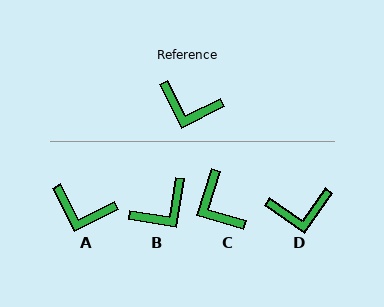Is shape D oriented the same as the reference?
No, it is off by about 28 degrees.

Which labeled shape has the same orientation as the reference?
A.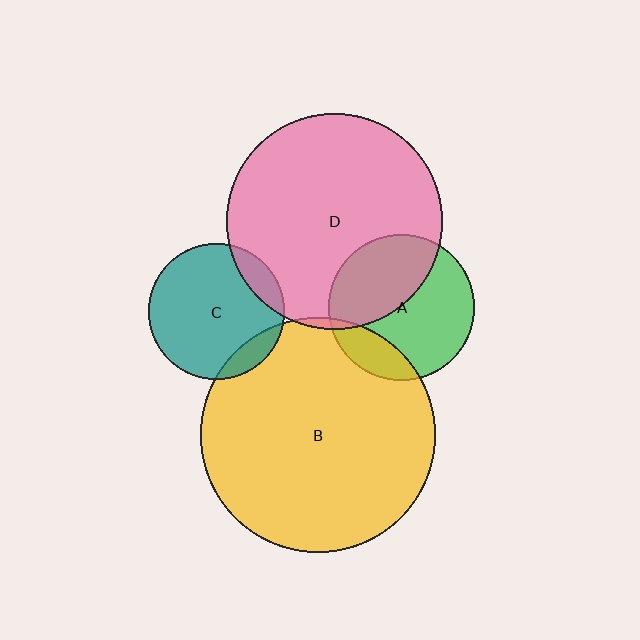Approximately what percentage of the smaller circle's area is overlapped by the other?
Approximately 5%.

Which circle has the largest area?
Circle B (yellow).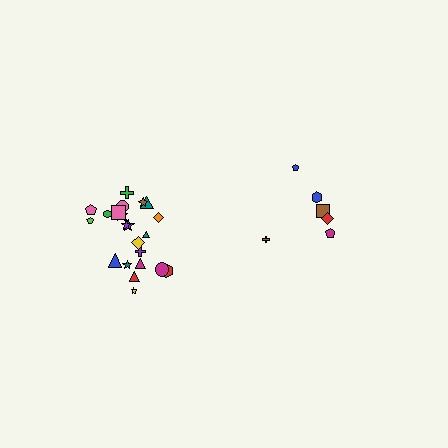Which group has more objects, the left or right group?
The left group.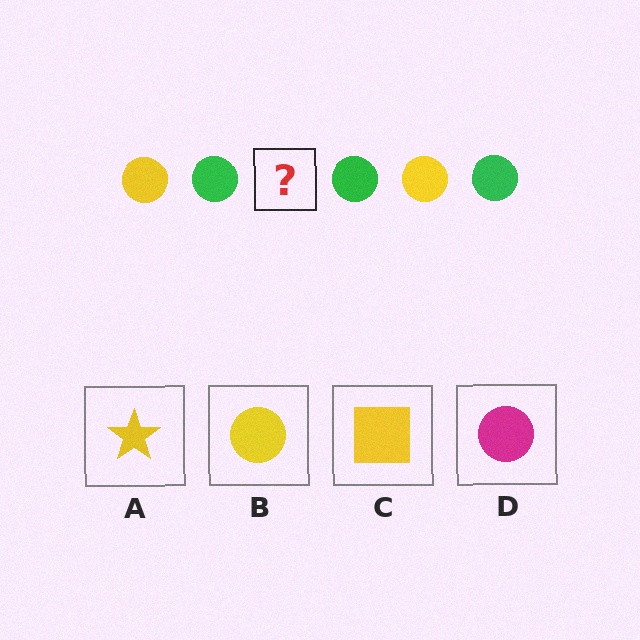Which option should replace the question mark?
Option B.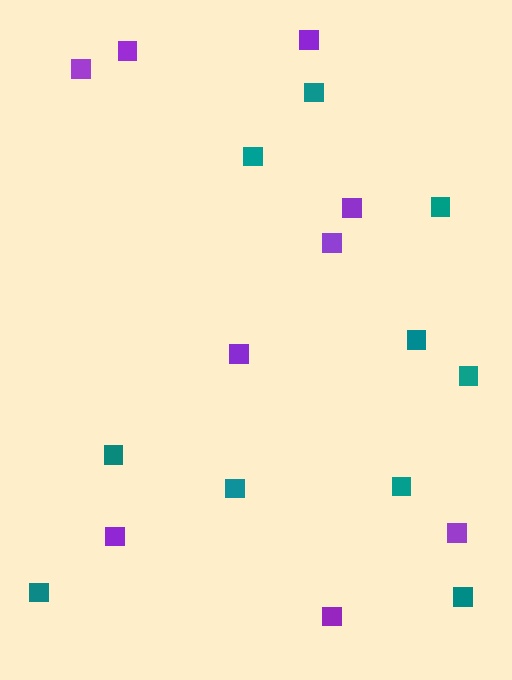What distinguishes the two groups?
There are 2 groups: one group of teal squares (10) and one group of purple squares (9).